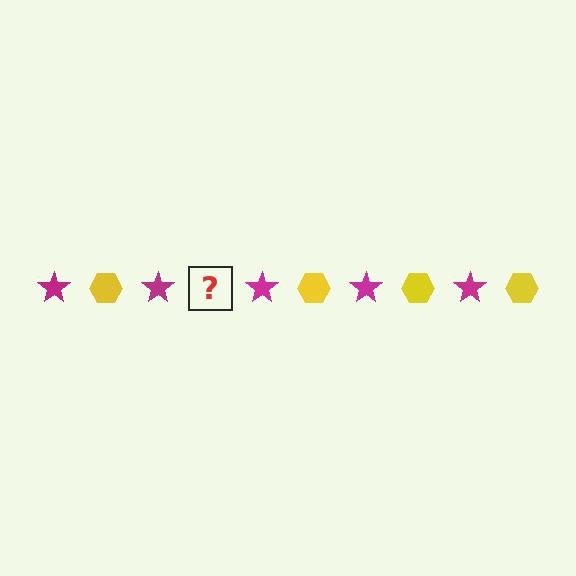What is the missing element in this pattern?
The missing element is a yellow hexagon.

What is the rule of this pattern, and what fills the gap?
The rule is that the pattern alternates between magenta star and yellow hexagon. The gap should be filled with a yellow hexagon.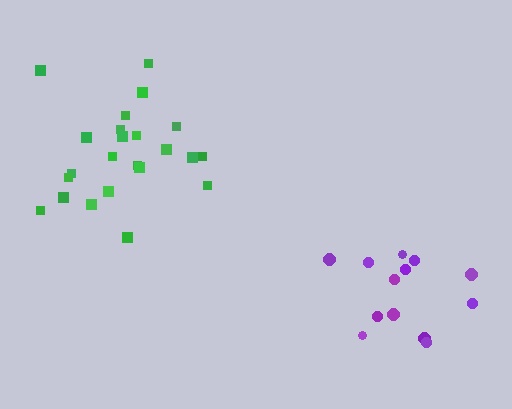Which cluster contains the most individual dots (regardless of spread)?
Green (23).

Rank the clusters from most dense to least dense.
green, purple.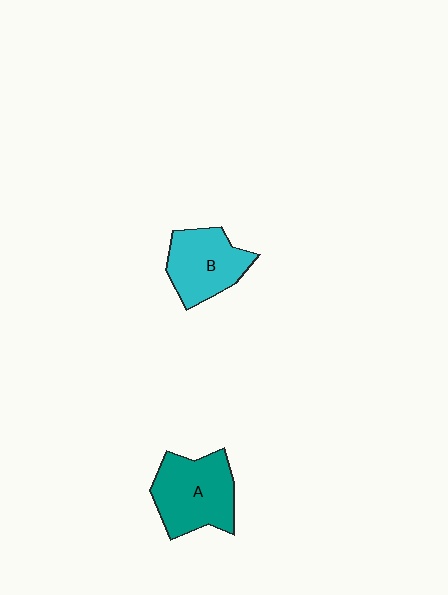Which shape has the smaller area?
Shape B (cyan).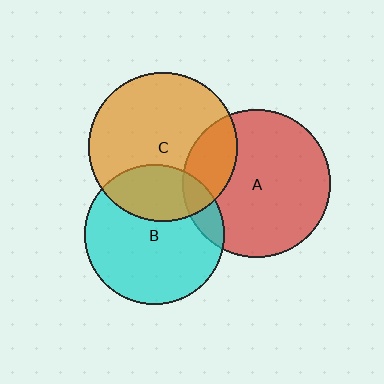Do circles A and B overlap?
Yes.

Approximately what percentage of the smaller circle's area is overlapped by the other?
Approximately 10%.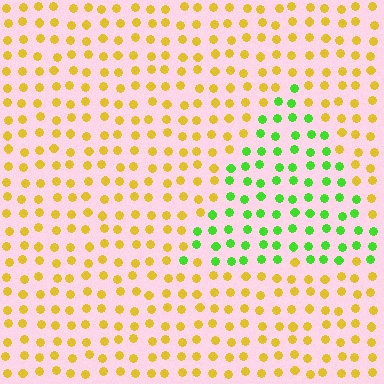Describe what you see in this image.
The image is filled with small yellow elements in a uniform arrangement. A triangle-shaped region is visible where the elements are tinted to a slightly different hue, forming a subtle color boundary.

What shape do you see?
I see a triangle.